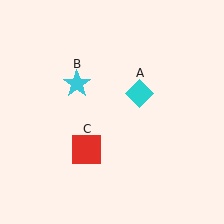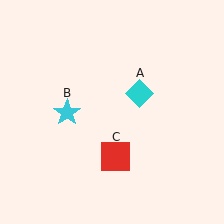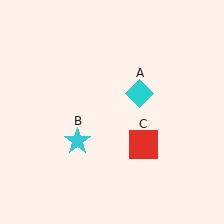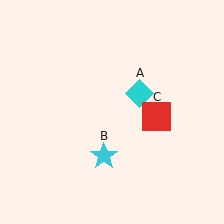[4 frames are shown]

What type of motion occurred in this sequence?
The cyan star (object B), red square (object C) rotated counterclockwise around the center of the scene.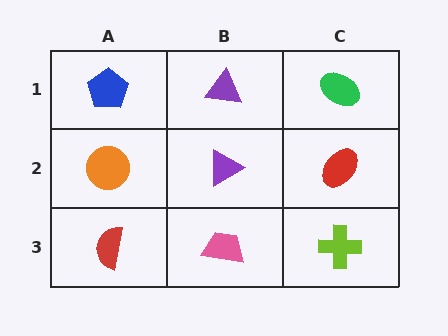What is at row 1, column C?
A green ellipse.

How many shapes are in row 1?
3 shapes.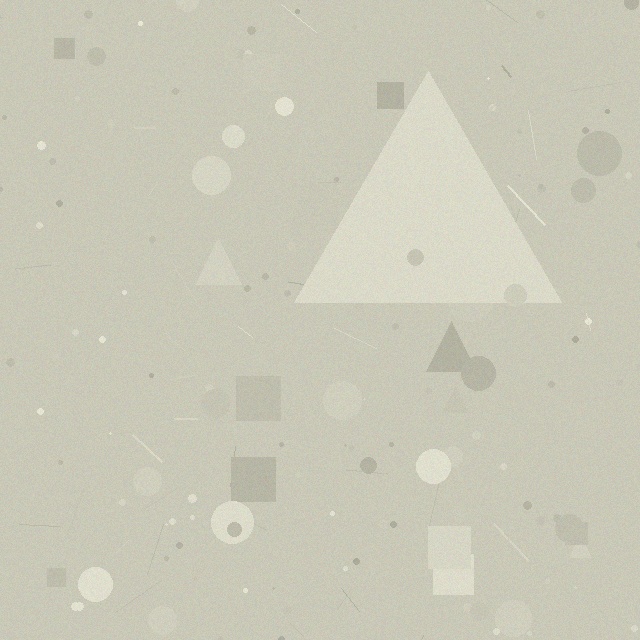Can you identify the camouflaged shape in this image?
The camouflaged shape is a triangle.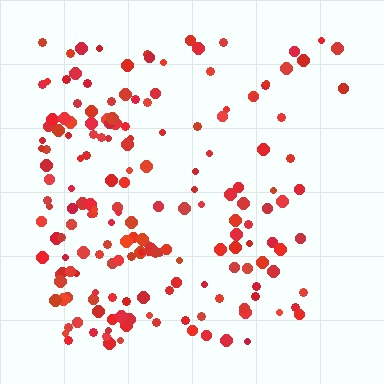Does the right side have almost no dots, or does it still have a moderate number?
Still a moderate number, just noticeably fewer than the left.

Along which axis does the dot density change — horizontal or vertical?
Horizontal.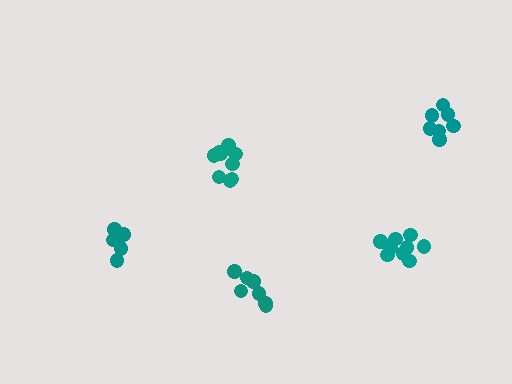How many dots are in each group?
Group 1: 9 dots, Group 2: 7 dots, Group 3: 9 dots, Group 4: 6 dots, Group 5: 7 dots (38 total).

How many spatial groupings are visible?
There are 5 spatial groupings.